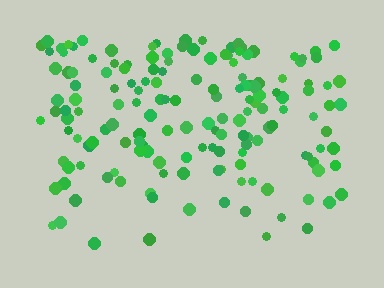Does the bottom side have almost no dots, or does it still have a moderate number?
Still a moderate number, just noticeably fewer than the top.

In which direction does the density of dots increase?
From bottom to top, with the top side densest.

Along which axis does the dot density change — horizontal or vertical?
Vertical.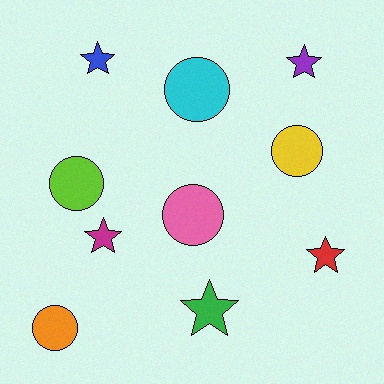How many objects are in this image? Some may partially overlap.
There are 10 objects.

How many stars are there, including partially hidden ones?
There are 5 stars.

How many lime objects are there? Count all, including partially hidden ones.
There is 1 lime object.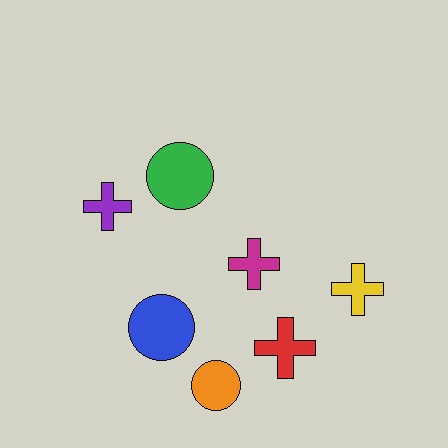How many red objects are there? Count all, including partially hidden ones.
There is 1 red object.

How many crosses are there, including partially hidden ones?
There are 4 crosses.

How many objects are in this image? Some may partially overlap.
There are 7 objects.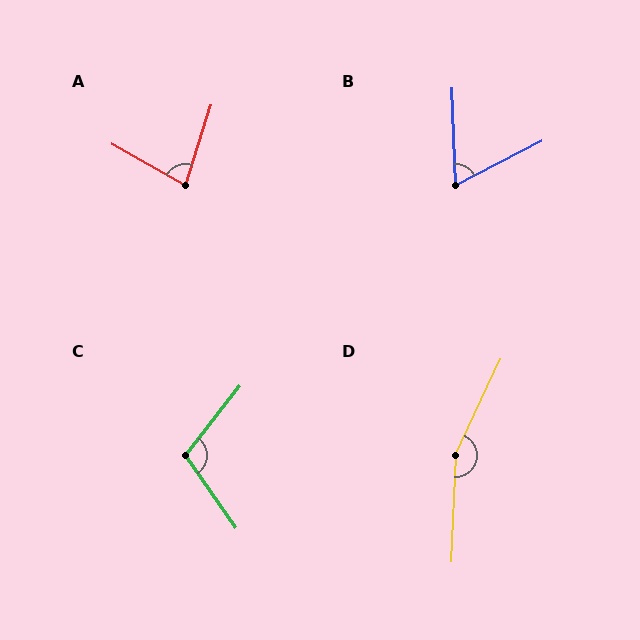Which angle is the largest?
D, at approximately 158 degrees.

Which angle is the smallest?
B, at approximately 65 degrees.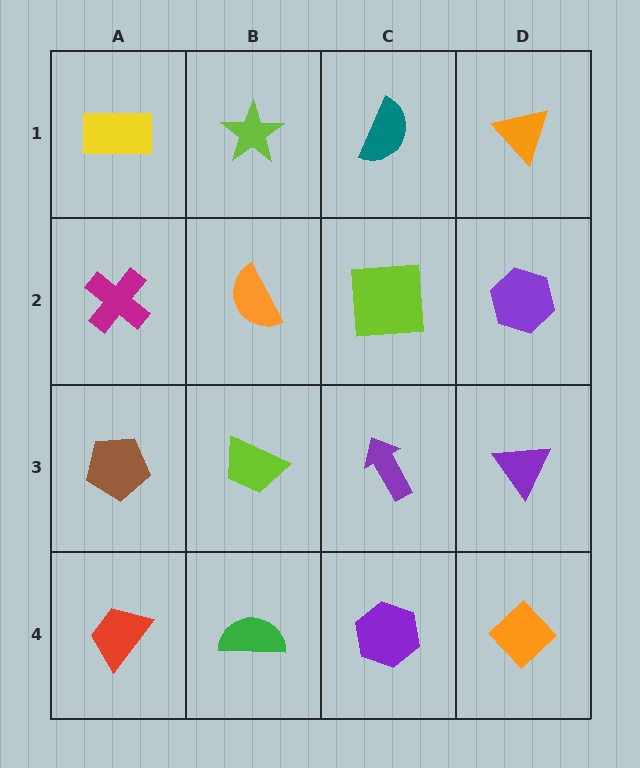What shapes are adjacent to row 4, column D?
A purple triangle (row 3, column D), a purple hexagon (row 4, column C).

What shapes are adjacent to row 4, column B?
A lime trapezoid (row 3, column B), a red trapezoid (row 4, column A), a purple hexagon (row 4, column C).